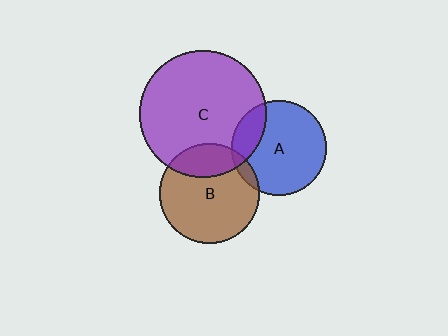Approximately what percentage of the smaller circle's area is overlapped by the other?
Approximately 5%.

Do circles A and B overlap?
Yes.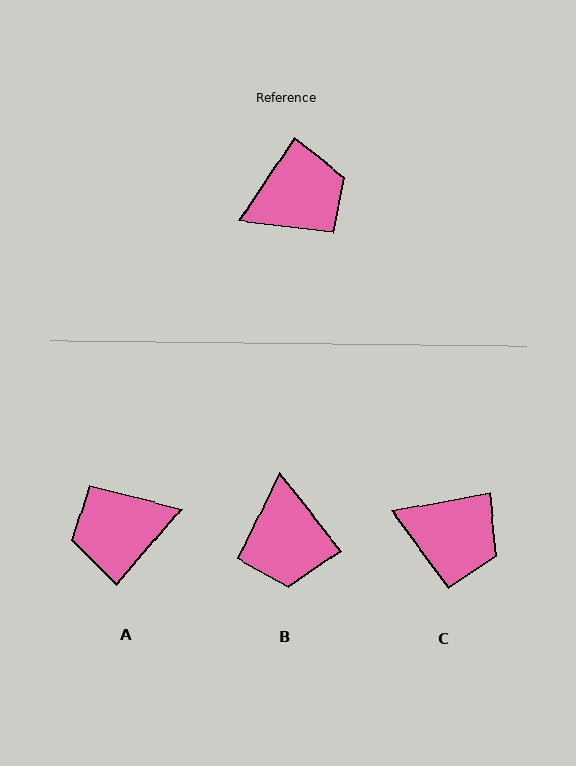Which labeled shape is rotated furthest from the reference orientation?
A, about 173 degrees away.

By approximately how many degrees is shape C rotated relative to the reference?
Approximately 46 degrees clockwise.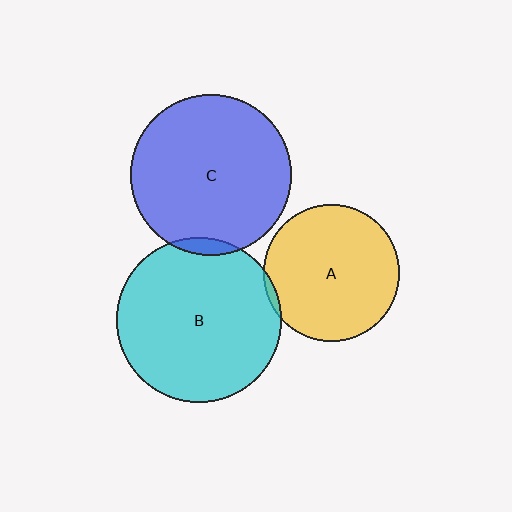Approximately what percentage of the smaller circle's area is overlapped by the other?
Approximately 5%.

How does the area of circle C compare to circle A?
Approximately 1.4 times.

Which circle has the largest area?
Circle B (cyan).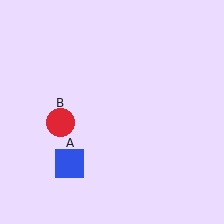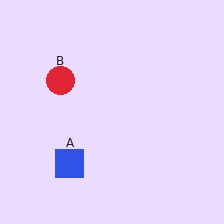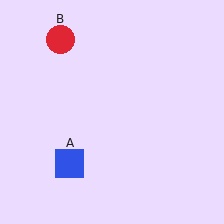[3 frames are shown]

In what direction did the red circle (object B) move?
The red circle (object B) moved up.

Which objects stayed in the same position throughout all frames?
Blue square (object A) remained stationary.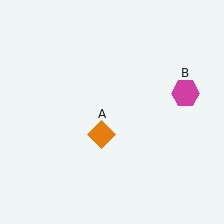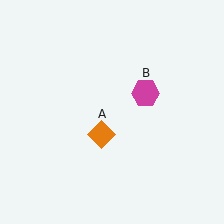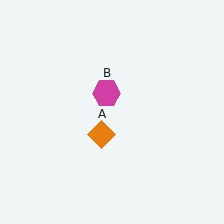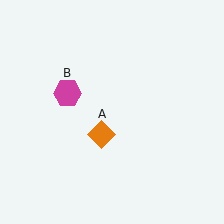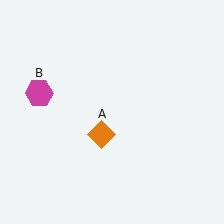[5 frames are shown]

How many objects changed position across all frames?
1 object changed position: magenta hexagon (object B).